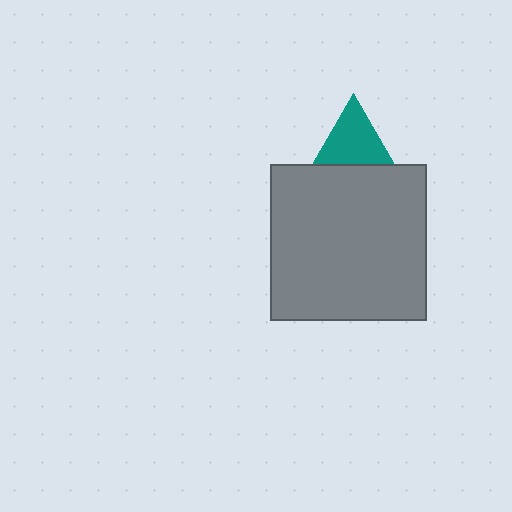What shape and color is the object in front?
The object in front is a gray square.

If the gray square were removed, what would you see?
You would see the complete teal triangle.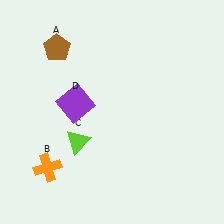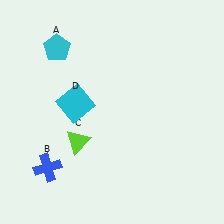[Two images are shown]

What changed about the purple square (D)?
In Image 1, D is purple. In Image 2, it changed to cyan.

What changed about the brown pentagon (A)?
In Image 1, A is brown. In Image 2, it changed to cyan.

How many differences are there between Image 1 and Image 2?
There are 3 differences between the two images.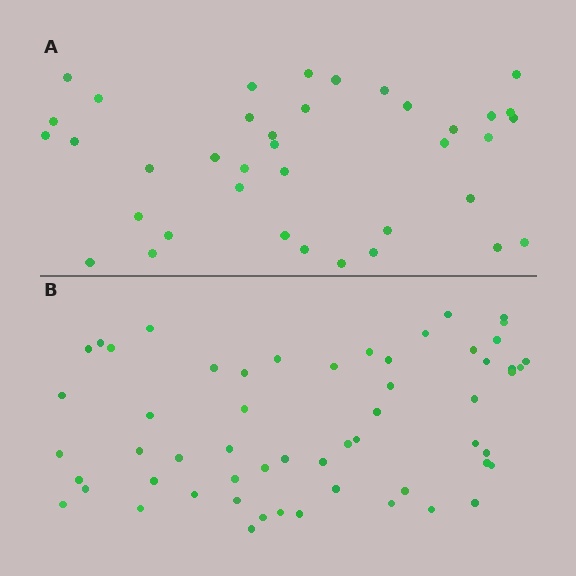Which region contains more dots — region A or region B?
Region B (the bottom region) has more dots.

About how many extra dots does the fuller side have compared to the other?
Region B has approximately 20 more dots than region A.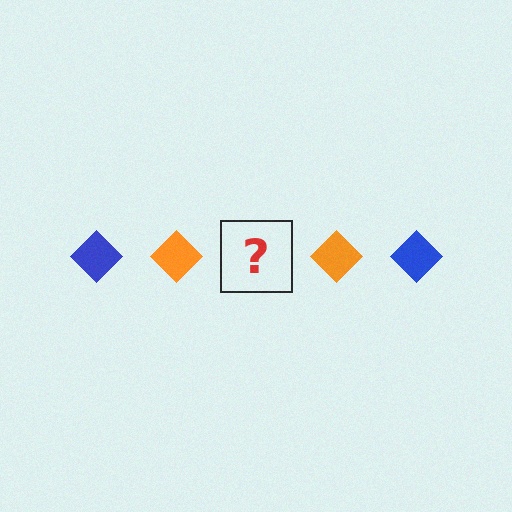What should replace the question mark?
The question mark should be replaced with a blue diamond.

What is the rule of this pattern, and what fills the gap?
The rule is that the pattern cycles through blue, orange diamonds. The gap should be filled with a blue diamond.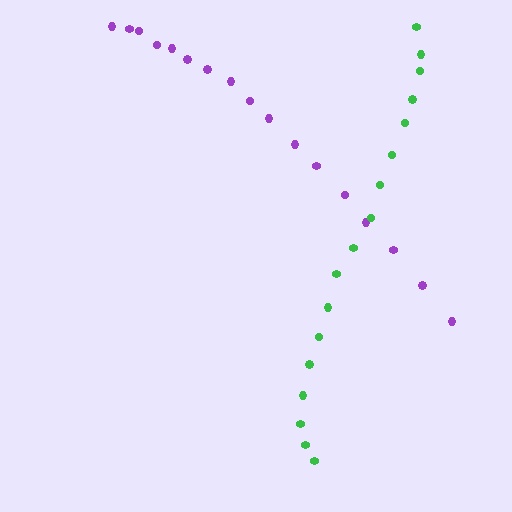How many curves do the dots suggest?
There are 2 distinct paths.